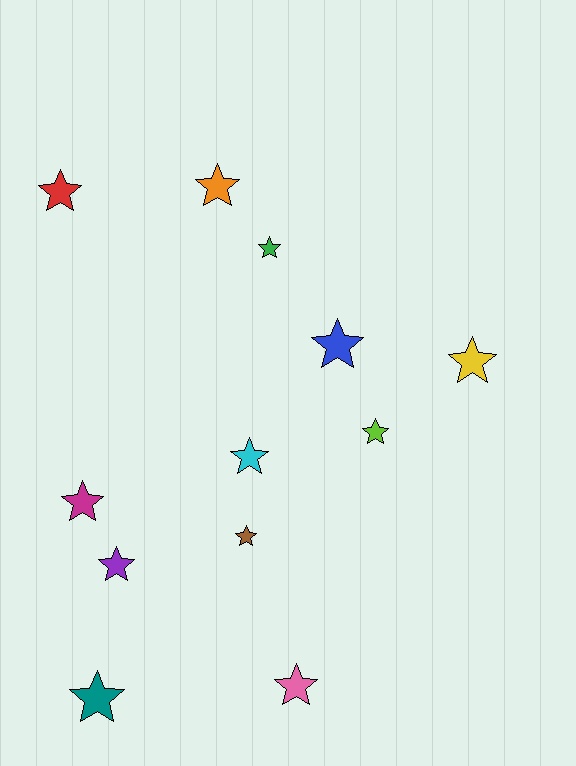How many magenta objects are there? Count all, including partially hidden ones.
There is 1 magenta object.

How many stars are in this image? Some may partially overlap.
There are 12 stars.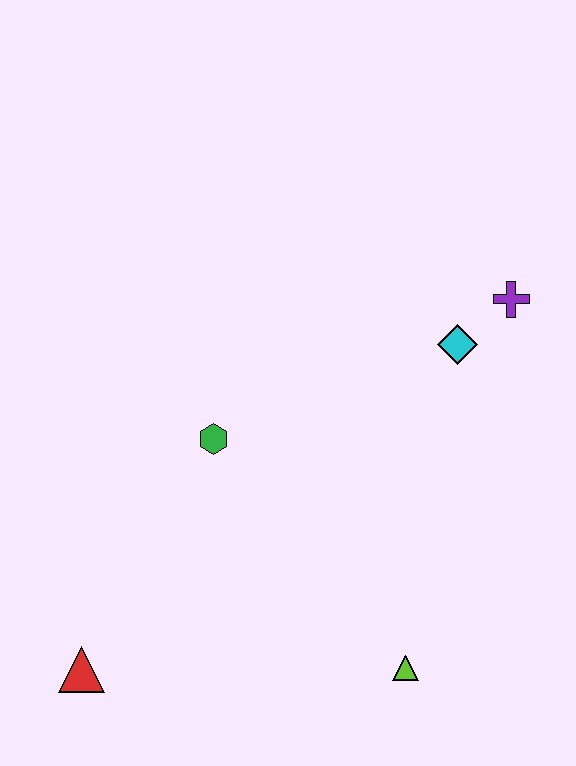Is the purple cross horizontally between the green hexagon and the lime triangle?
No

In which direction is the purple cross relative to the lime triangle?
The purple cross is above the lime triangle.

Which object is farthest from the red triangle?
The purple cross is farthest from the red triangle.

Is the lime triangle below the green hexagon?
Yes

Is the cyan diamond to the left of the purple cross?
Yes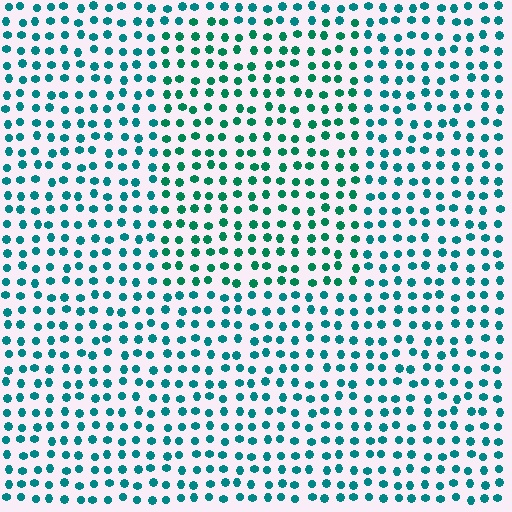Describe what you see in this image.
The image is filled with small teal elements in a uniform arrangement. A rectangle-shaped region is visible where the elements are tinted to a slightly different hue, forming a subtle color boundary.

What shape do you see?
I see a rectangle.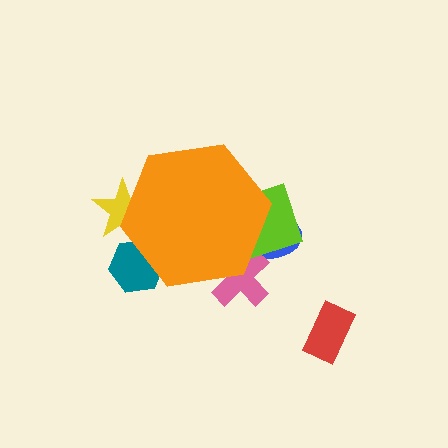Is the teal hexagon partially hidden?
Yes, the teal hexagon is partially hidden behind the orange hexagon.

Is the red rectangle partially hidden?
No, the red rectangle is fully visible.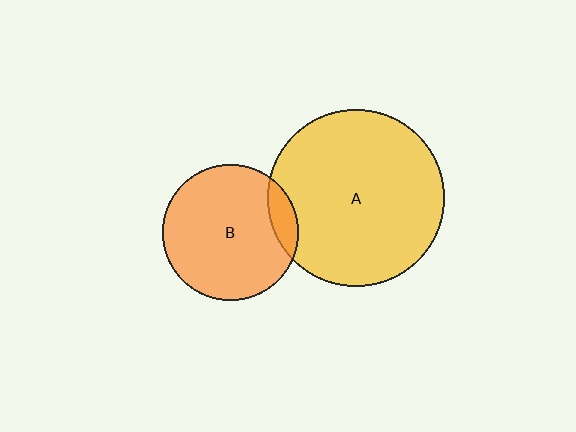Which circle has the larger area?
Circle A (yellow).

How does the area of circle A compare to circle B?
Approximately 1.7 times.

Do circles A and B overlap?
Yes.